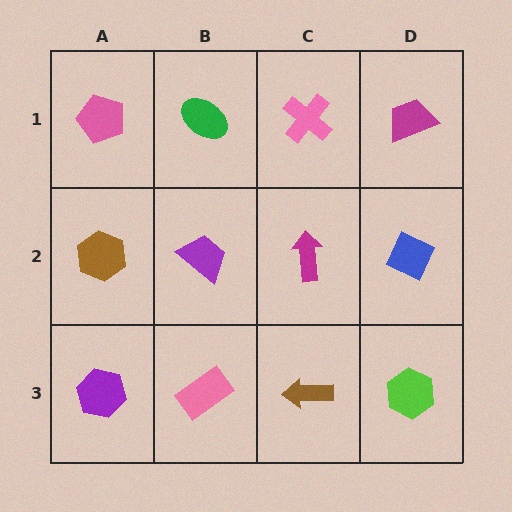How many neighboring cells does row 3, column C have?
3.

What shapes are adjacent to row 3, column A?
A brown hexagon (row 2, column A), a pink rectangle (row 3, column B).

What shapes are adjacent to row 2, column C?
A pink cross (row 1, column C), a brown arrow (row 3, column C), a purple trapezoid (row 2, column B), a blue diamond (row 2, column D).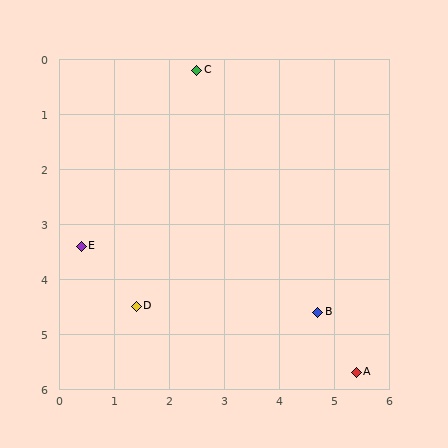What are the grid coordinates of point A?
Point A is at approximately (5.4, 5.7).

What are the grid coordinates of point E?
Point E is at approximately (0.4, 3.4).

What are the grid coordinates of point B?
Point B is at approximately (4.7, 4.6).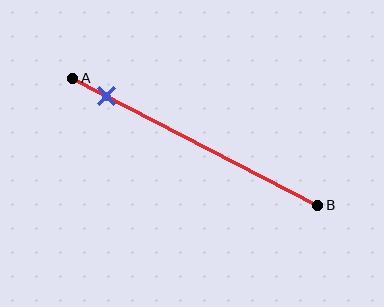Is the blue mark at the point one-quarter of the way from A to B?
No, the mark is at about 15% from A, not at the 25% one-quarter point.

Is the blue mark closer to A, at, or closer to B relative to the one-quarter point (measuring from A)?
The blue mark is closer to point A than the one-quarter point of segment AB.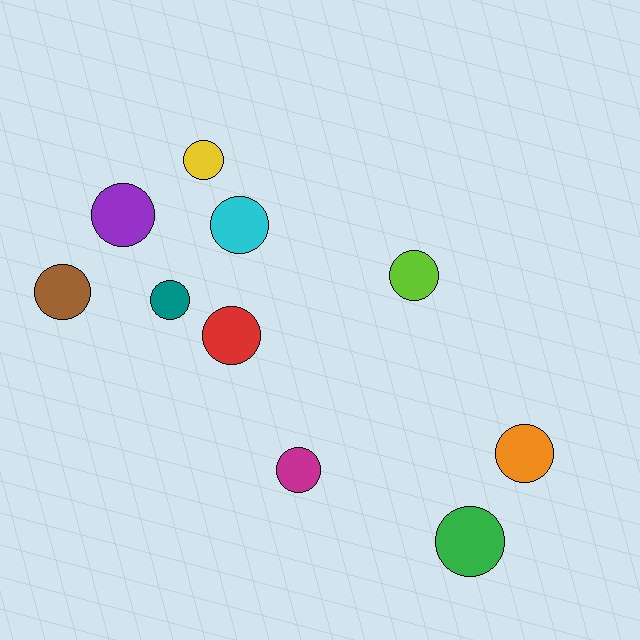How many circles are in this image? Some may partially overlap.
There are 10 circles.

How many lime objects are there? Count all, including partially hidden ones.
There is 1 lime object.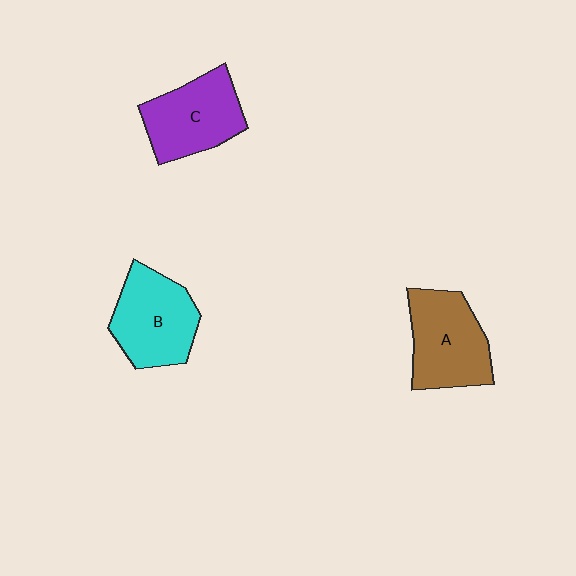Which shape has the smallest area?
Shape C (purple).